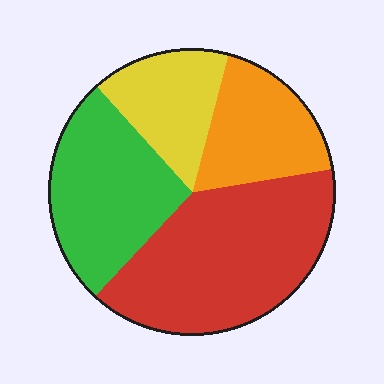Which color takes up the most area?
Red, at roughly 40%.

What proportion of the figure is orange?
Orange takes up about one sixth (1/6) of the figure.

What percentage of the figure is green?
Green takes up between a quarter and a half of the figure.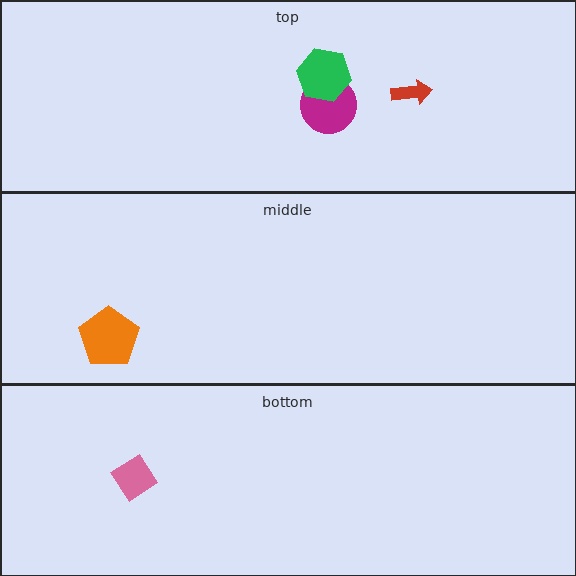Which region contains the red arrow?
The top region.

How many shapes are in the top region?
3.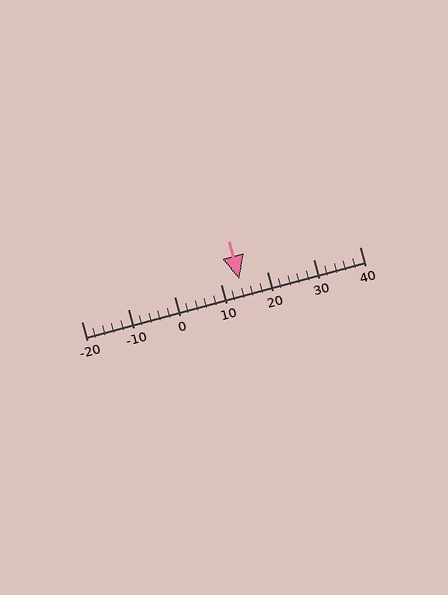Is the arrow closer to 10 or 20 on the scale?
The arrow is closer to 10.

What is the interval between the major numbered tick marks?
The major tick marks are spaced 10 units apart.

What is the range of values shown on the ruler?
The ruler shows values from -20 to 40.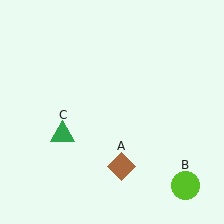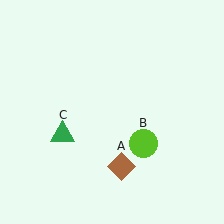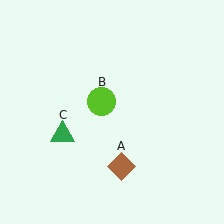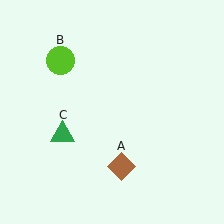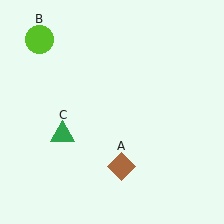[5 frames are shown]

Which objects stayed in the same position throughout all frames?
Brown diamond (object A) and green triangle (object C) remained stationary.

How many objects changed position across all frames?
1 object changed position: lime circle (object B).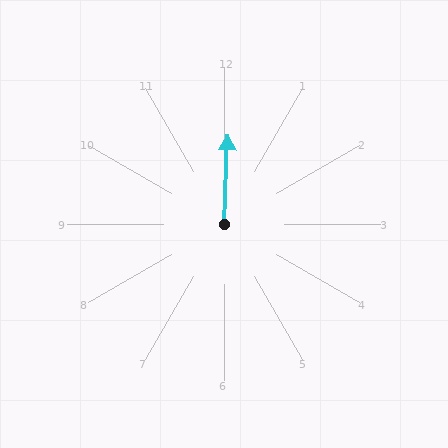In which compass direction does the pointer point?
North.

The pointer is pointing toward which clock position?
Roughly 12 o'clock.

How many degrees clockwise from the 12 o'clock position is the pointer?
Approximately 2 degrees.